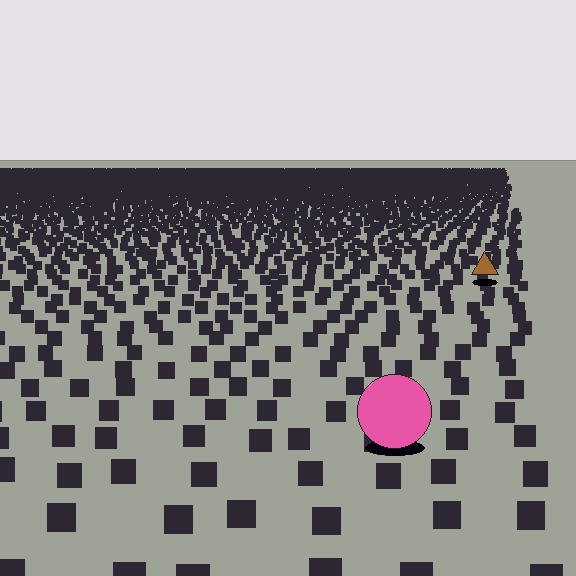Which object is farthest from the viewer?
The brown triangle is farthest from the viewer. It appears smaller and the ground texture around it is denser.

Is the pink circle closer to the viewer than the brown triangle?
Yes. The pink circle is closer — you can tell from the texture gradient: the ground texture is coarser near it.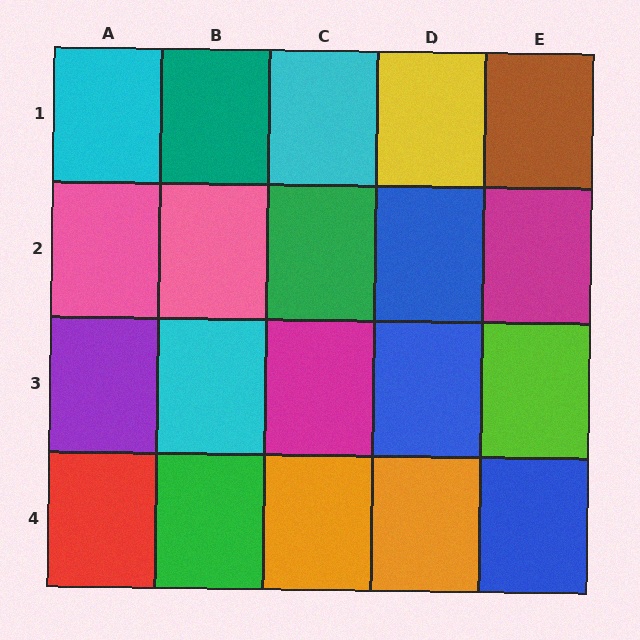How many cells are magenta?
2 cells are magenta.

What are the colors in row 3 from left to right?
Purple, cyan, magenta, blue, lime.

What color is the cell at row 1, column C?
Cyan.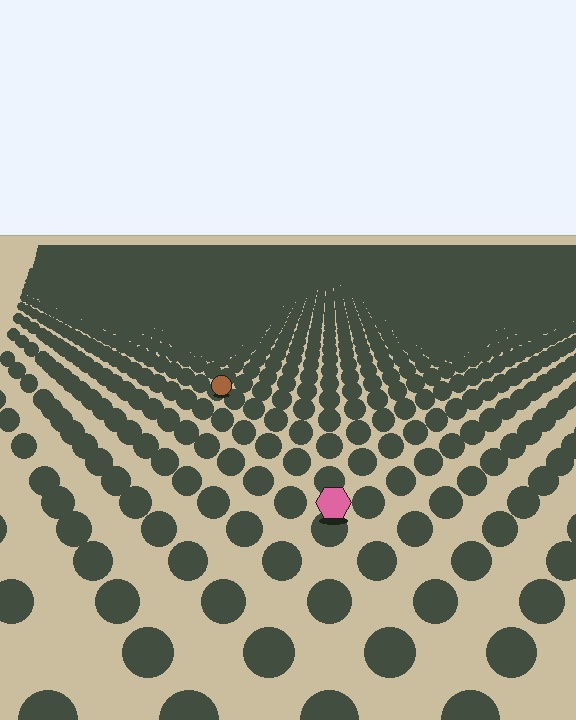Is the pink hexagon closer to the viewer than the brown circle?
Yes. The pink hexagon is closer — you can tell from the texture gradient: the ground texture is coarser near it.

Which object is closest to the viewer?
The pink hexagon is closest. The texture marks near it are larger and more spread out.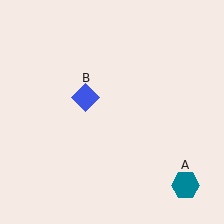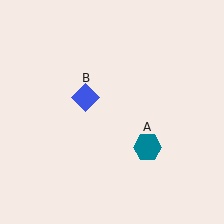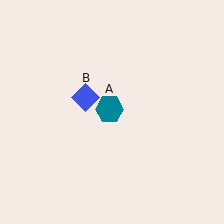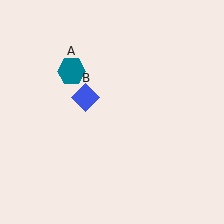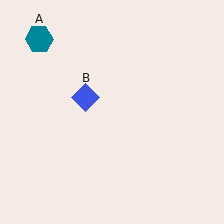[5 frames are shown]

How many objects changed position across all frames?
1 object changed position: teal hexagon (object A).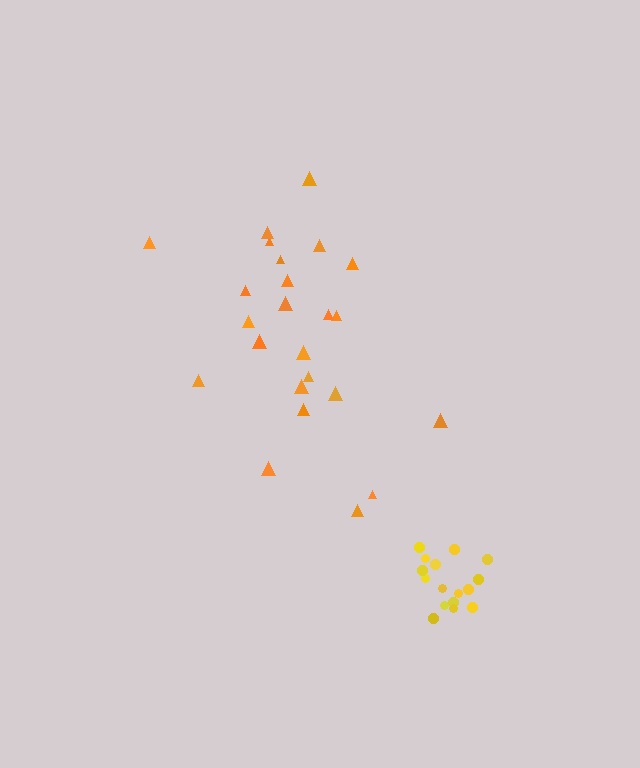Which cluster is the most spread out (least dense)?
Orange.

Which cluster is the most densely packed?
Yellow.